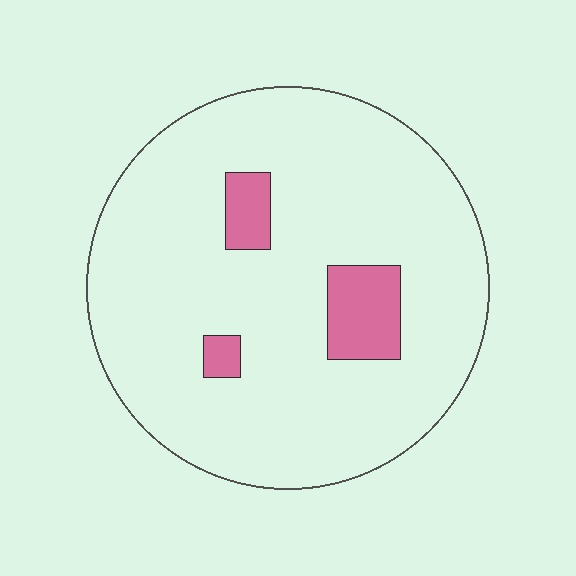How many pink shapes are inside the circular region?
3.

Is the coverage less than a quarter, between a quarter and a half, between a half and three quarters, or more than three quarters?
Less than a quarter.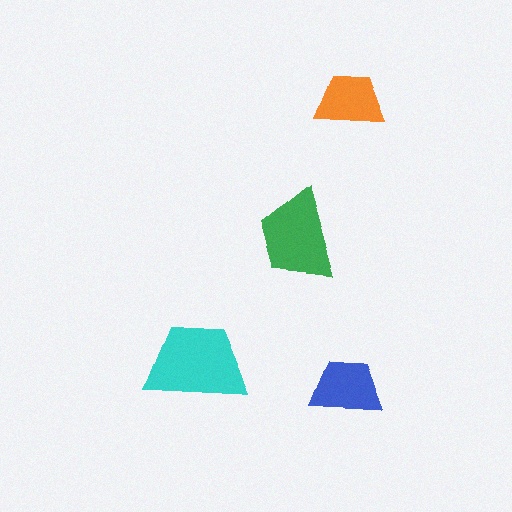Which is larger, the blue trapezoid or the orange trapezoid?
The blue one.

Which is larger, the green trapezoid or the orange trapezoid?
The green one.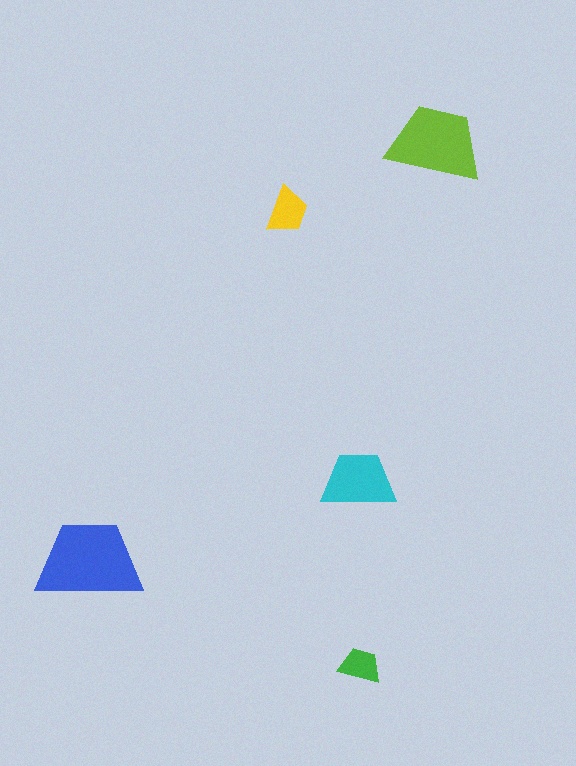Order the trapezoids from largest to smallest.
the blue one, the lime one, the cyan one, the yellow one, the green one.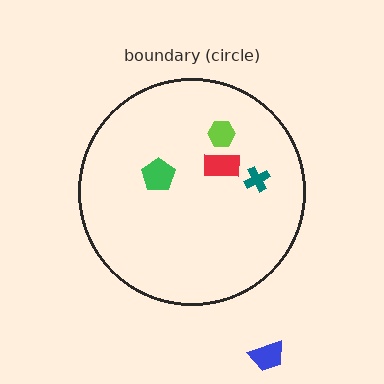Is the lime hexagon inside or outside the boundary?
Inside.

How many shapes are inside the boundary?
4 inside, 1 outside.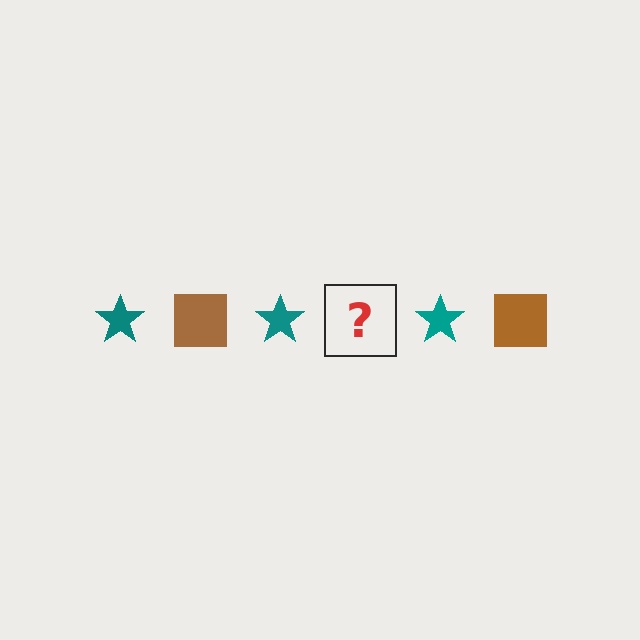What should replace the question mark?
The question mark should be replaced with a brown square.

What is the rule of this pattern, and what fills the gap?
The rule is that the pattern alternates between teal star and brown square. The gap should be filled with a brown square.